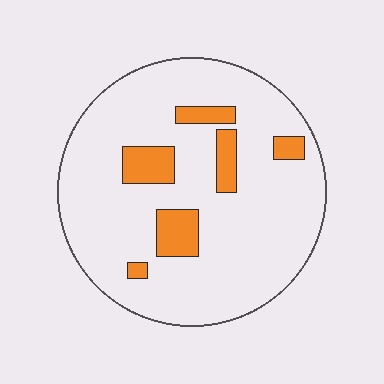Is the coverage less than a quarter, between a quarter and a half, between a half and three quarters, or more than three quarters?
Less than a quarter.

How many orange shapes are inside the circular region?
6.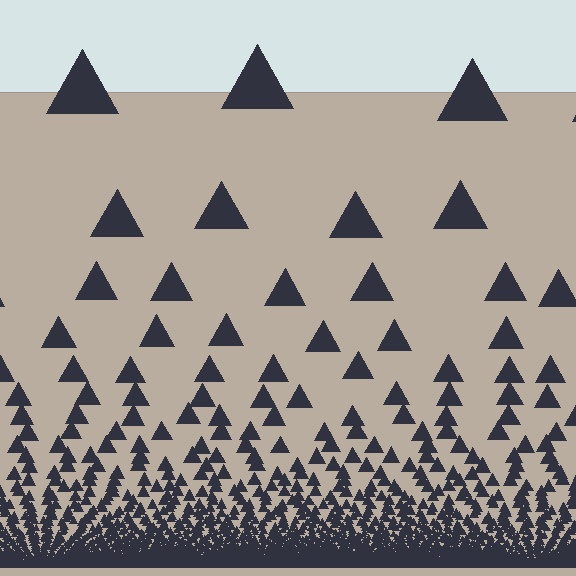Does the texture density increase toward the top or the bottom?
Density increases toward the bottom.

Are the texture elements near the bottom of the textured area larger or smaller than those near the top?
Smaller. The gradient is inverted — elements near the bottom are smaller and denser.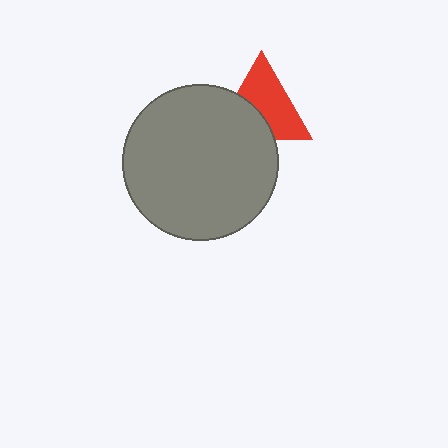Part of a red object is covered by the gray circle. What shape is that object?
It is a triangle.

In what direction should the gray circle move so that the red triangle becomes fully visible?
The gray circle should move toward the lower-left. That is the shortest direction to clear the overlap and leave the red triangle fully visible.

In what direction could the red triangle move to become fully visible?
The red triangle could move toward the upper-right. That would shift it out from behind the gray circle entirely.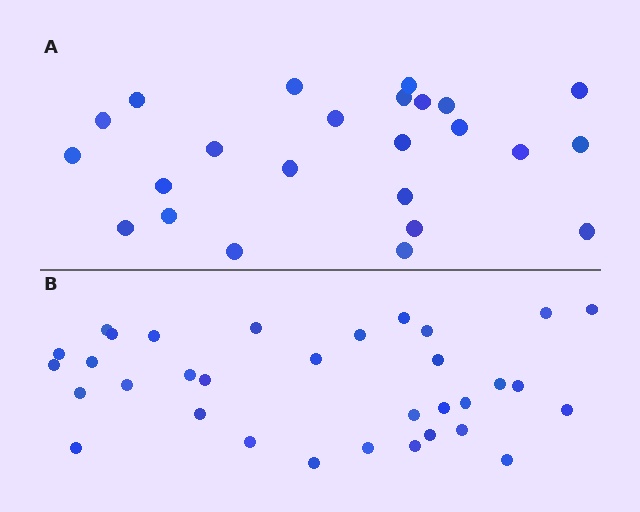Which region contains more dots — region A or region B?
Region B (the bottom region) has more dots.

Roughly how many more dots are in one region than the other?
Region B has roughly 8 or so more dots than region A.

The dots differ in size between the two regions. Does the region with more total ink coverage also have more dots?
No. Region A has more total ink coverage because its dots are larger, but region B actually contains more individual dots. Total area can be misleading — the number of items is what matters here.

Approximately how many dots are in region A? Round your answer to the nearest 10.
About 20 dots. (The exact count is 24, which rounds to 20.)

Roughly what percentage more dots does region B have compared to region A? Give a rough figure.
About 40% more.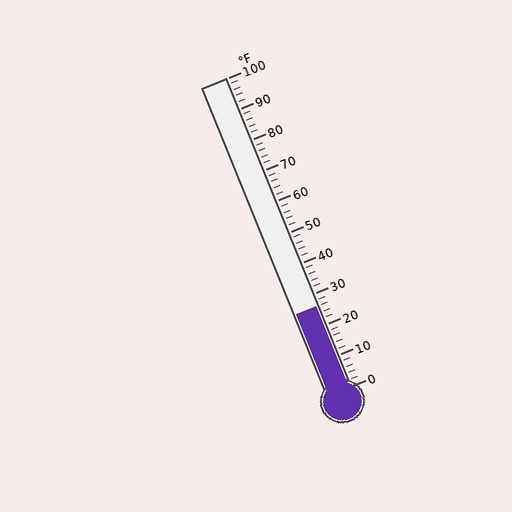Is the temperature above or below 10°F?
The temperature is above 10°F.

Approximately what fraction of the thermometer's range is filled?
The thermometer is filled to approximately 25% of its range.